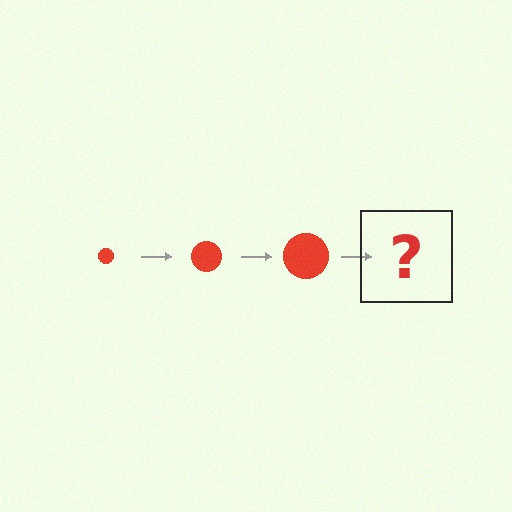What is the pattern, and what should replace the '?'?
The pattern is that the circle gets progressively larger each step. The '?' should be a red circle, larger than the previous one.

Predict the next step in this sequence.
The next step is a red circle, larger than the previous one.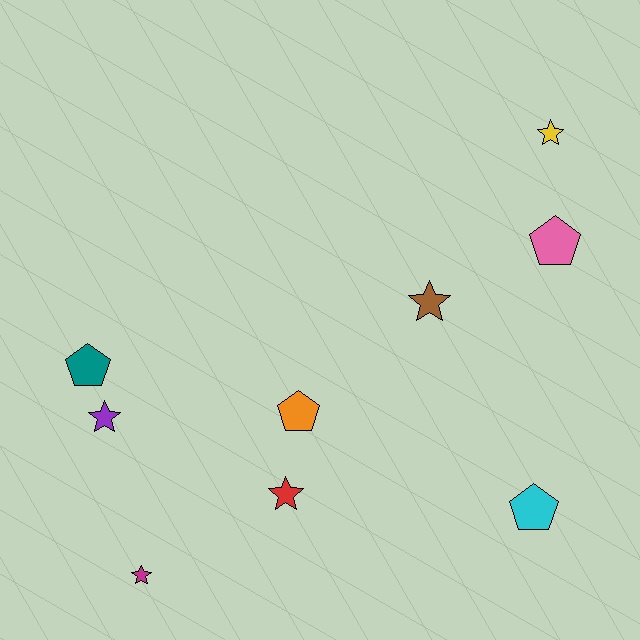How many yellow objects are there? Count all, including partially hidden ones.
There is 1 yellow object.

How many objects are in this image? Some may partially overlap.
There are 9 objects.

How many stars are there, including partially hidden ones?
There are 5 stars.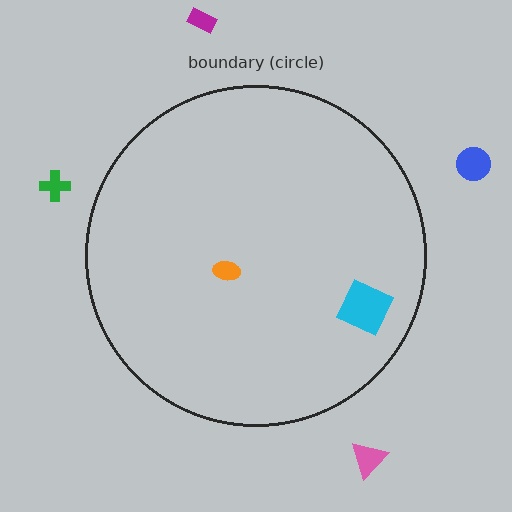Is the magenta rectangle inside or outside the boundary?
Outside.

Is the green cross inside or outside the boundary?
Outside.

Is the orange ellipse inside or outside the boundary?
Inside.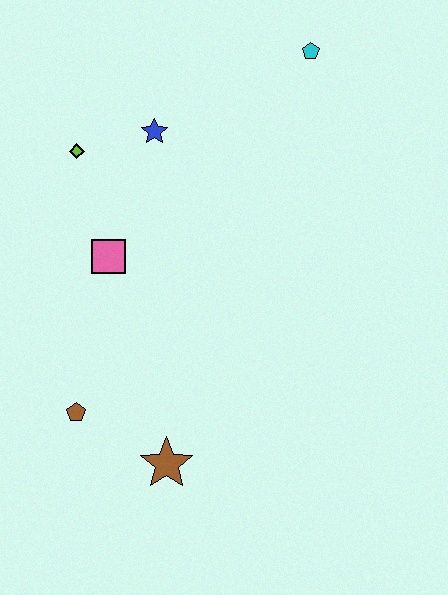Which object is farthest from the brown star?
The cyan pentagon is farthest from the brown star.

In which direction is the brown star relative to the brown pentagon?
The brown star is to the right of the brown pentagon.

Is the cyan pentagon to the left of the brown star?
No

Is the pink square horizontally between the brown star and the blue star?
No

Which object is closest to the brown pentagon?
The brown star is closest to the brown pentagon.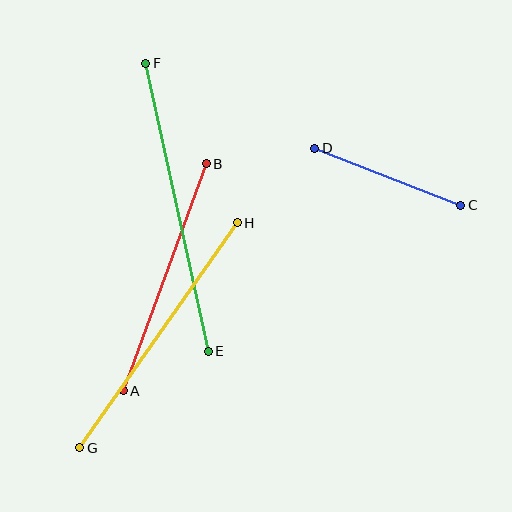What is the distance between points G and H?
The distance is approximately 274 pixels.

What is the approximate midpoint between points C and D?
The midpoint is at approximately (388, 177) pixels.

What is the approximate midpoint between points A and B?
The midpoint is at approximately (165, 277) pixels.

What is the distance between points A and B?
The distance is approximately 242 pixels.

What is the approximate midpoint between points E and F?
The midpoint is at approximately (177, 207) pixels.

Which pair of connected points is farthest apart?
Points E and F are farthest apart.